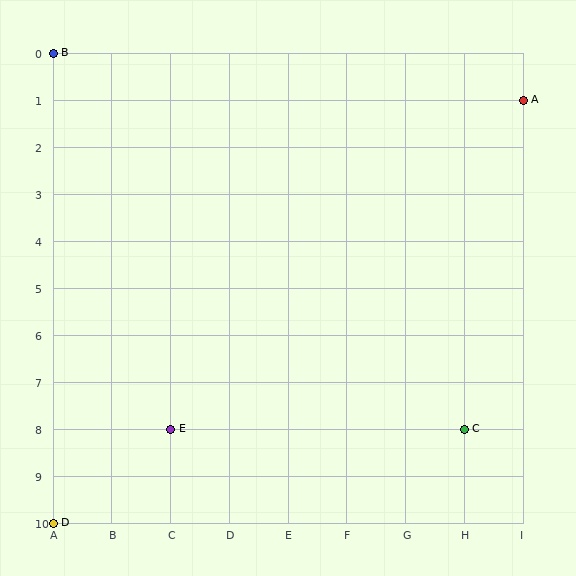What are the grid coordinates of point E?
Point E is at grid coordinates (C, 8).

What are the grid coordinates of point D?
Point D is at grid coordinates (A, 10).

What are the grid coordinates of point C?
Point C is at grid coordinates (H, 8).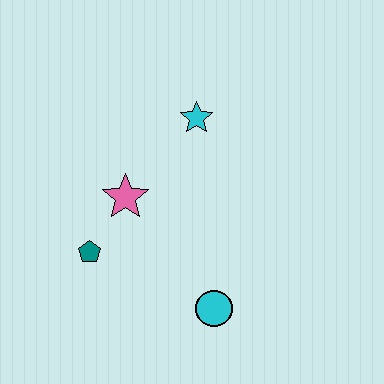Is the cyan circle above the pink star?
No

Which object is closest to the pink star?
The teal pentagon is closest to the pink star.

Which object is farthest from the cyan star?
The cyan circle is farthest from the cyan star.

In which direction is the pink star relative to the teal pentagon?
The pink star is above the teal pentagon.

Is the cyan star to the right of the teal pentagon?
Yes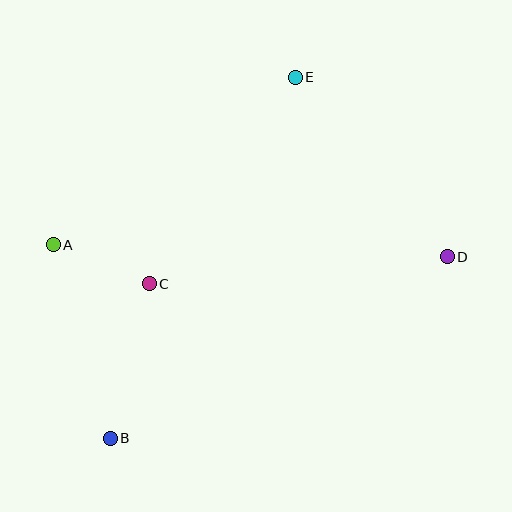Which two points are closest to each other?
Points A and C are closest to each other.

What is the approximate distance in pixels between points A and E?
The distance between A and E is approximately 294 pixels.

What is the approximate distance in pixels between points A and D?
The distance between A and D is approximately 394 pixels.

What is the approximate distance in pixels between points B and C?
The distance between B and C is approximately 159 pixels.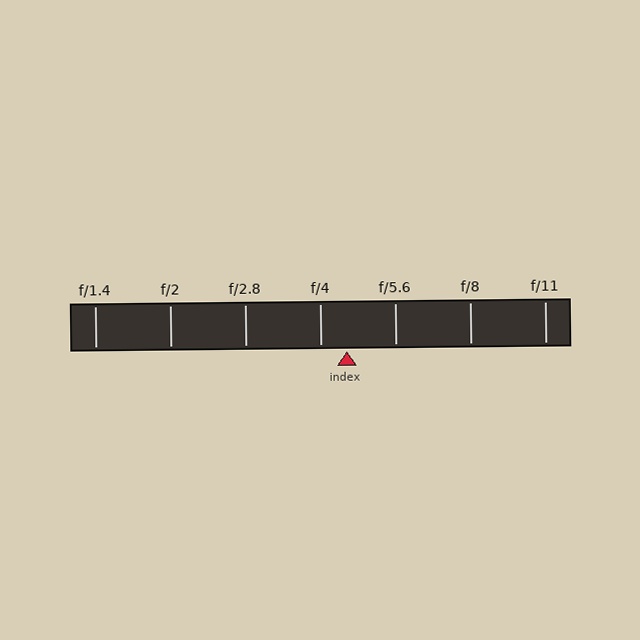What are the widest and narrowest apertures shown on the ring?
The widest aperture shown is f/1.4 and the narrowest is f/11.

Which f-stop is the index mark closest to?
The index mark is closest to f/4.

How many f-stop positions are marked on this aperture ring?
There are 7 f-stop positions marked.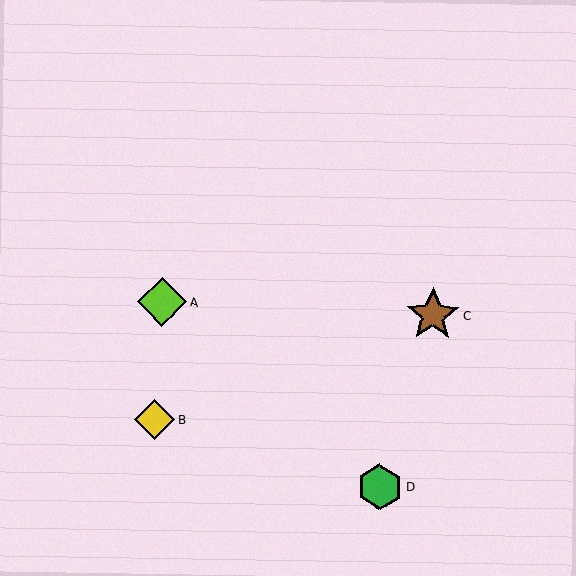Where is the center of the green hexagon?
The center of the green hexagon is at (380, 487).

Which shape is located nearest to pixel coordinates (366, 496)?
The green hexagon (labeled D) at (380, 487) is nearest to that location.